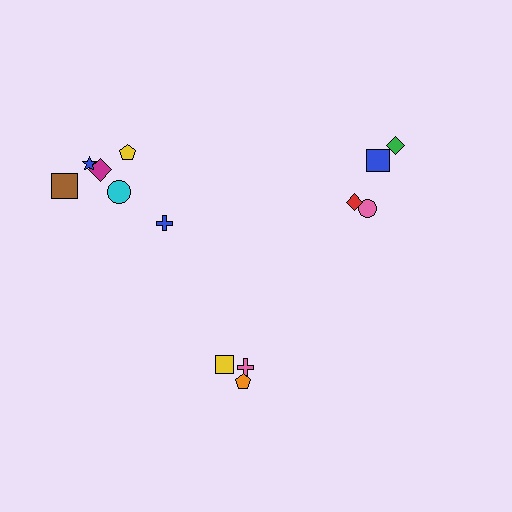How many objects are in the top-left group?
There are 6 objects.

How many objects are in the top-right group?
There are 4 objects.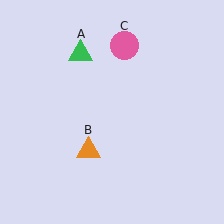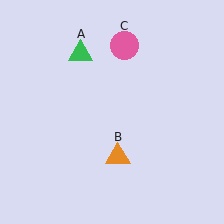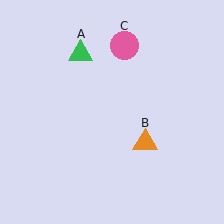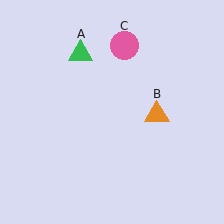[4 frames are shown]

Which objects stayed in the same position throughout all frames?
Green triangle (object A) and pink circle (object C) remained stationary.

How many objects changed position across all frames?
1 object changed position: orange triangle (object B).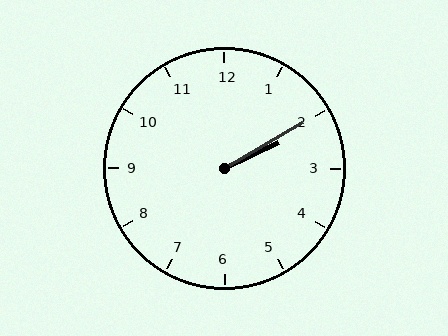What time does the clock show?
2:10.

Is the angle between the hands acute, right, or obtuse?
It is acute.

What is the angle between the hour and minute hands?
Approximately 5 degrees.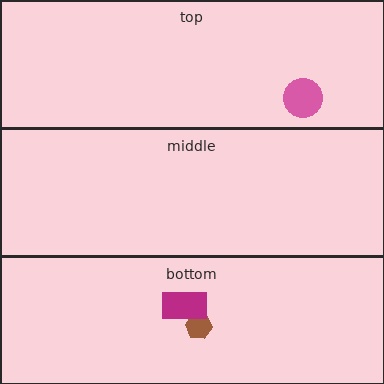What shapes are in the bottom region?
The brown hexagon, the magenta rectangle.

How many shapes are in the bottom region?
2.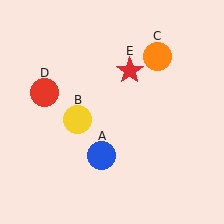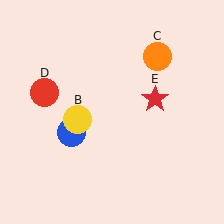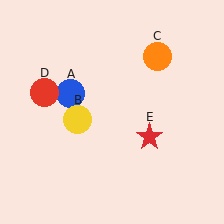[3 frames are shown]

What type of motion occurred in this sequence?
The blue circle (object A), red star (object E) rotated clockwise around the center of the scene.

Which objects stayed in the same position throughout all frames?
Yellow circle (object B) and orange circle (object C) and red circle (object D) remained stationary.